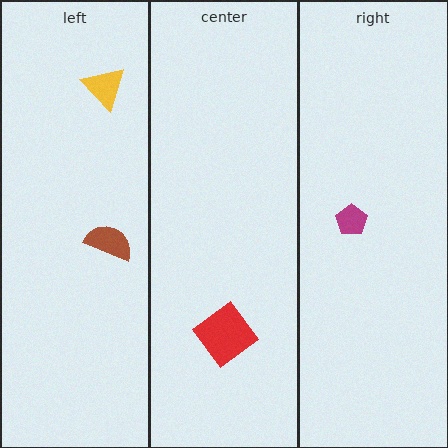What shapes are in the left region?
The brown semicircle, the yellow triangle.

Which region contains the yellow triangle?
The left region.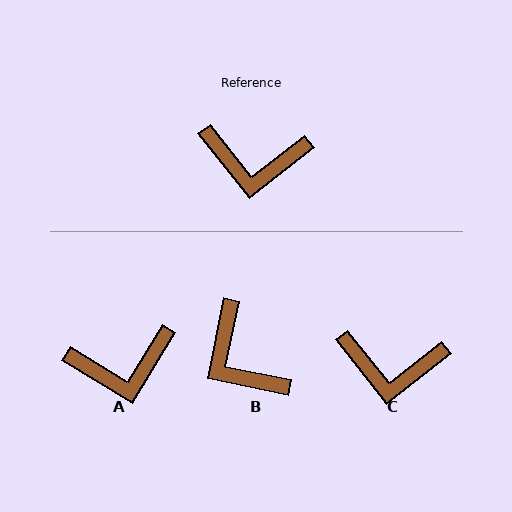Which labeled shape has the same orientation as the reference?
C.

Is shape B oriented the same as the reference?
No, it is off by about 50 degrees.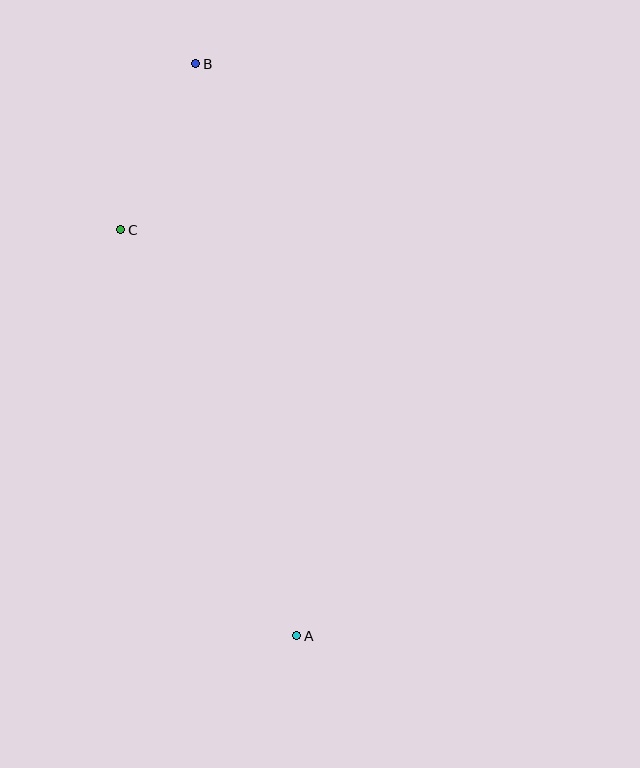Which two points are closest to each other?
Points B and C are closest to each other.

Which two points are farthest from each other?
Points A and B are farthest from each other.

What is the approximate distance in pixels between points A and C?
The distance between A and C is approximately 443 pixels.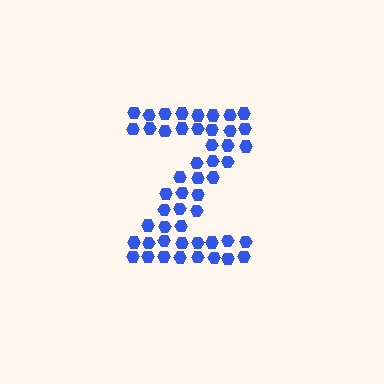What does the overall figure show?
The overall figure shows the letter Z.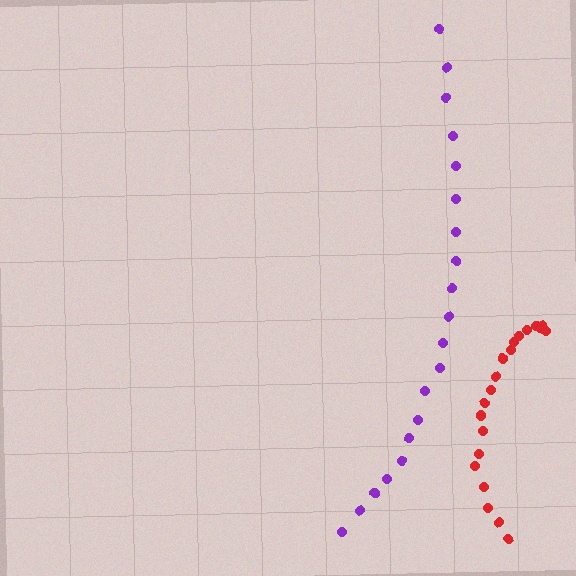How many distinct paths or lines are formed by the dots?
There are 2 distinct paths.